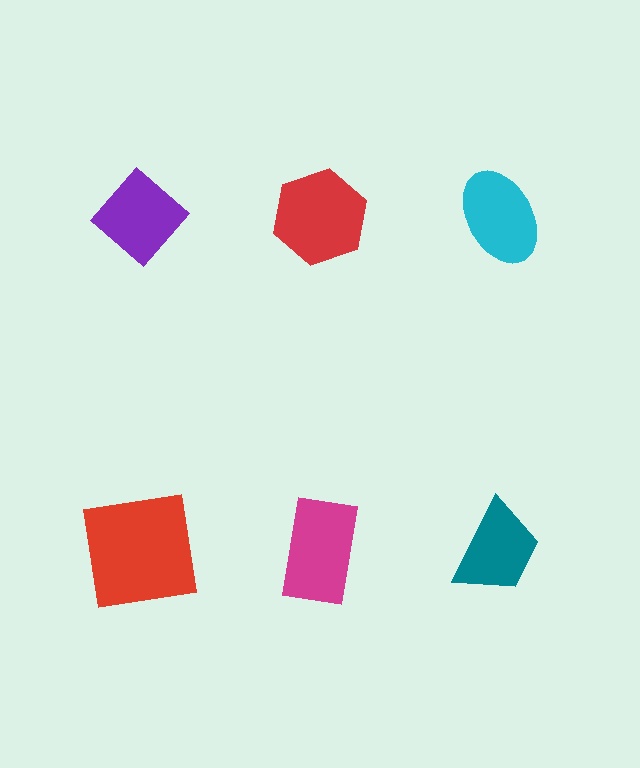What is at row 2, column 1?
A red square.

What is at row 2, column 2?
A magenta rectangle.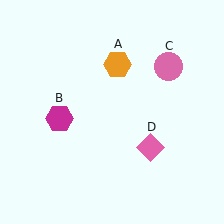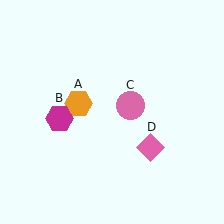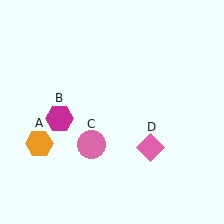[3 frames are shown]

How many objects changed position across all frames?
2 objects changed position: orange hexagon (object A), pink circle (object C).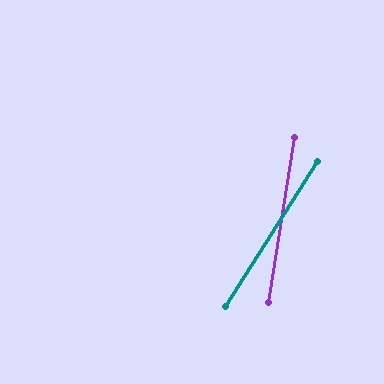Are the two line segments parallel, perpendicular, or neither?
Neither parallel nor perpendicular — they differ by about 23°.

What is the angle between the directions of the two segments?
Approximately 23 degrees.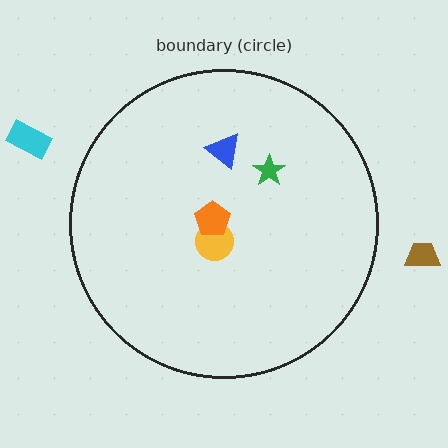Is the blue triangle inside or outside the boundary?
Inside.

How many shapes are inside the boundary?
4 inside, 2 outside.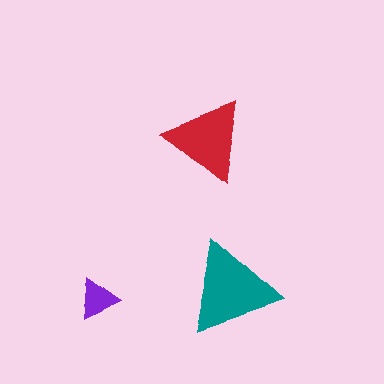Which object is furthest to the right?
The teal triangle is rightmost.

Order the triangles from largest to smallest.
the teal one, the red one, the purple one.